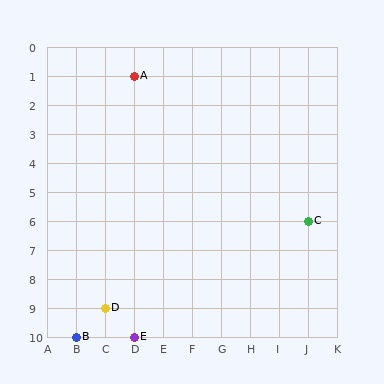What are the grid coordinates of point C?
Point C is at grid coordinates (J, 6).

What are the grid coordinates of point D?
Point D is at grid coordinates (C, 9).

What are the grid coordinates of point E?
Point E is at grid coordinates (D, 10).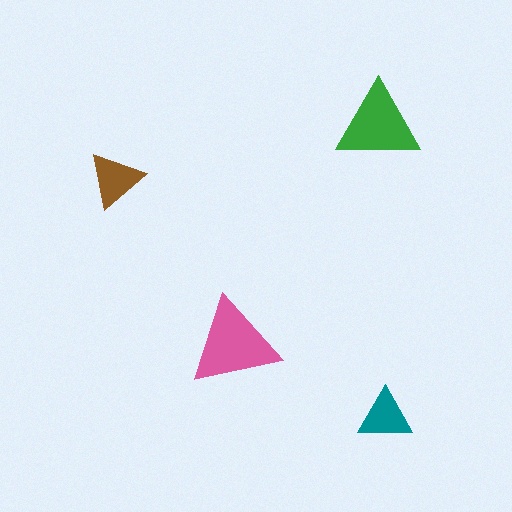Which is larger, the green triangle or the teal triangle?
The green one.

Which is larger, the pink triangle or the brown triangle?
The pink one.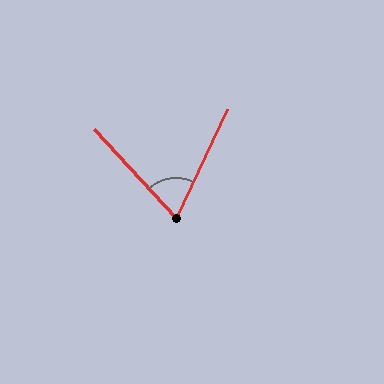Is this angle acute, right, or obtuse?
It is acute.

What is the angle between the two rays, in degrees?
Approximately 68 degrees.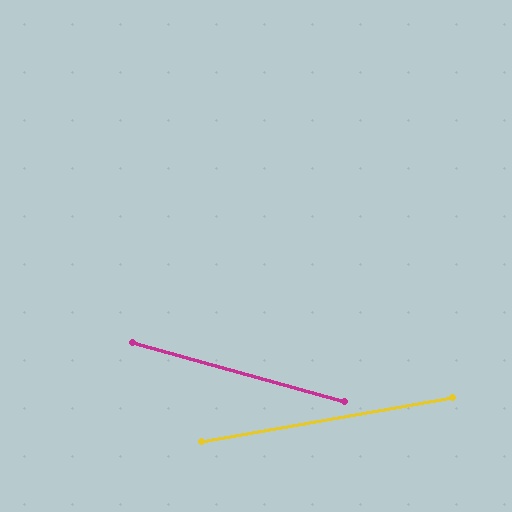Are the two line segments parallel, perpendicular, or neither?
Neither parallel nor perpendicular — they differ by about 26°.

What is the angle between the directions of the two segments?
Approximately 26 degrees.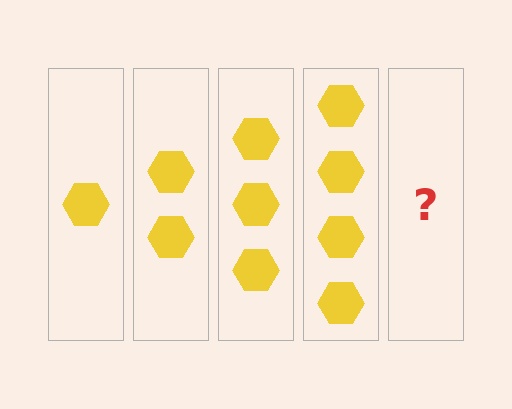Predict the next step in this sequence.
The next step is 5 hexagons.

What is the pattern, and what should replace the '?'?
The pattern is that each step adds one more hexagon. The '?' should be 5 hexagons.